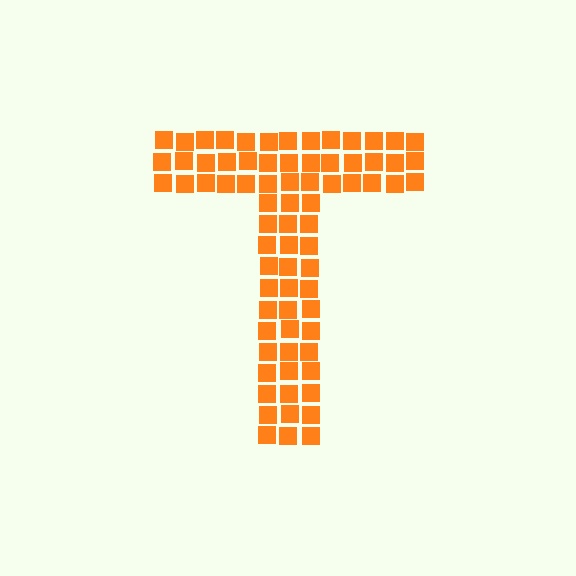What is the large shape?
The large shape is the letter T.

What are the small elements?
The small elements are squares.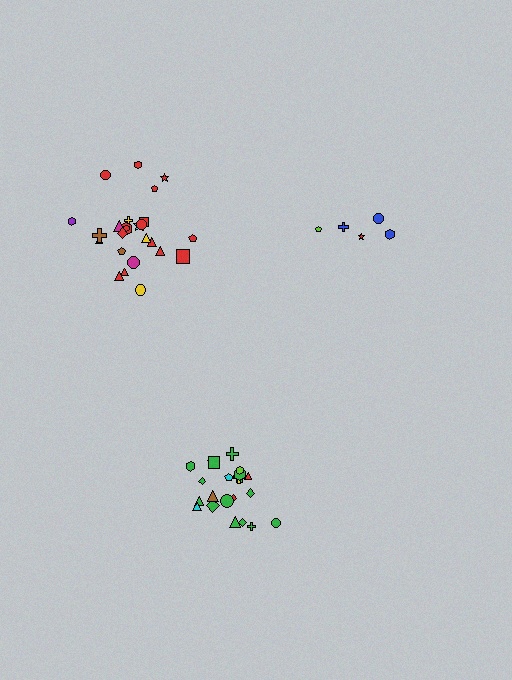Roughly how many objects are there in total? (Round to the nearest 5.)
Roughly 50 objects in total.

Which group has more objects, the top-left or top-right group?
The top-left group.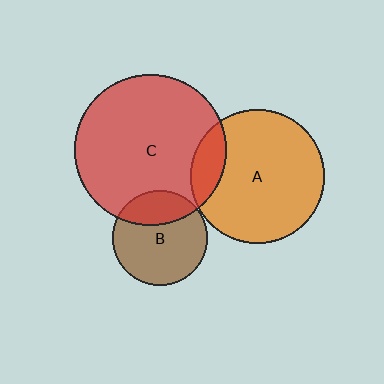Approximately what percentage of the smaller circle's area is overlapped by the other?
Approximately 15%.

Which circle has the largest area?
Circle C (red).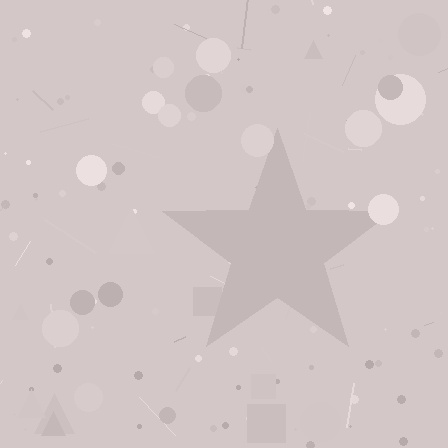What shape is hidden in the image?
A star is hidden in the image.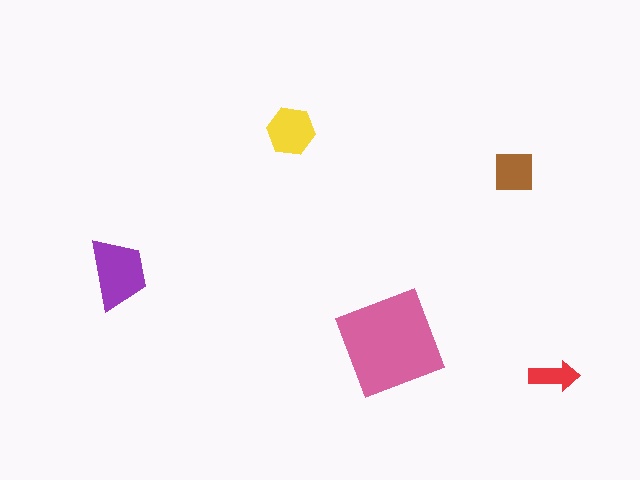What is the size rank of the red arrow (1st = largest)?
5th.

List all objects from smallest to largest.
The red arrow, the brown square, the yellow hexagon, the purple trapezoid, the pink diamond.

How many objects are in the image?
There are 5 objects in the image.